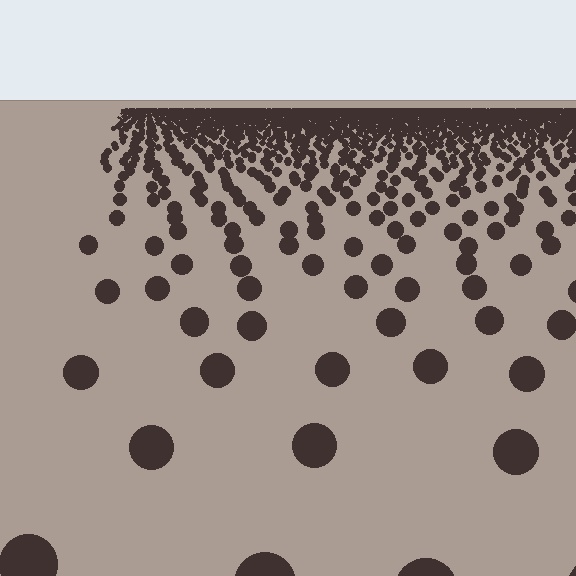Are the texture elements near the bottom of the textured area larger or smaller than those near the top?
Larger. Near the bottom, elements are closer to the viewer and appear at a bigger on-screen size.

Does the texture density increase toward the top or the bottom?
Density increases toward the top.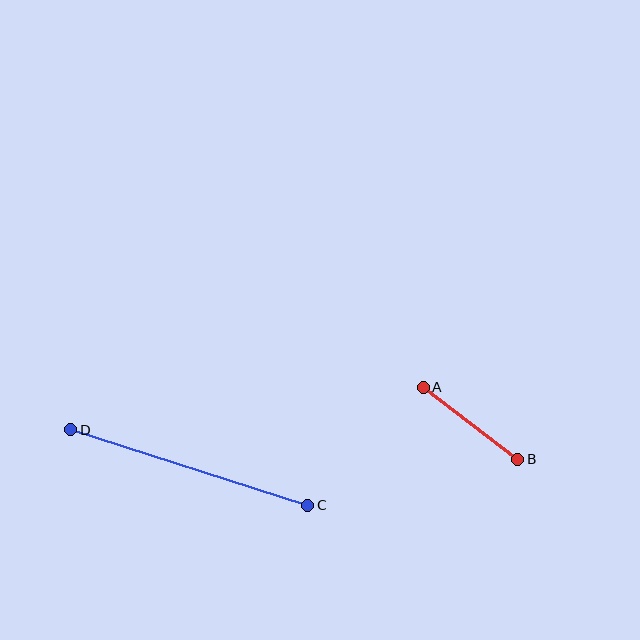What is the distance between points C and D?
The distance is approximately 248 pixels.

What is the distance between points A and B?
The distance is approximately 119 pixels.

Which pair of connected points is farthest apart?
Points C and D are farthest apart.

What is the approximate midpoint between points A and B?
The midpoint is at approximately (470, 423) pixels.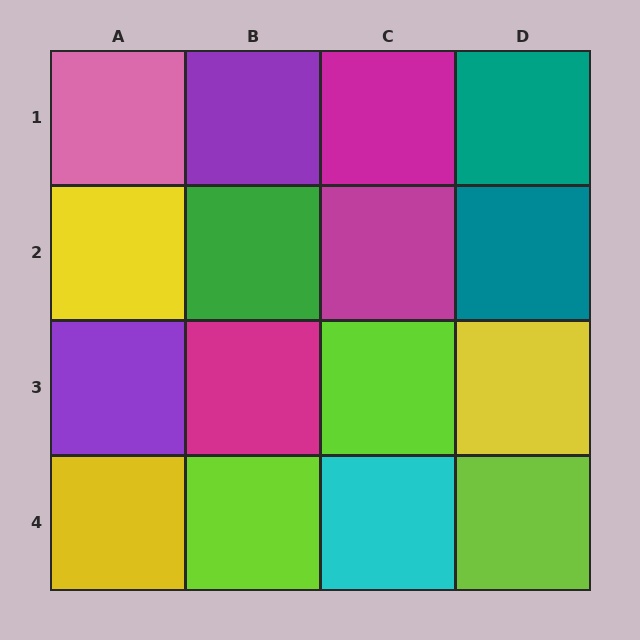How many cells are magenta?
3 cells are magenta.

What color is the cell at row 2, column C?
Magenta.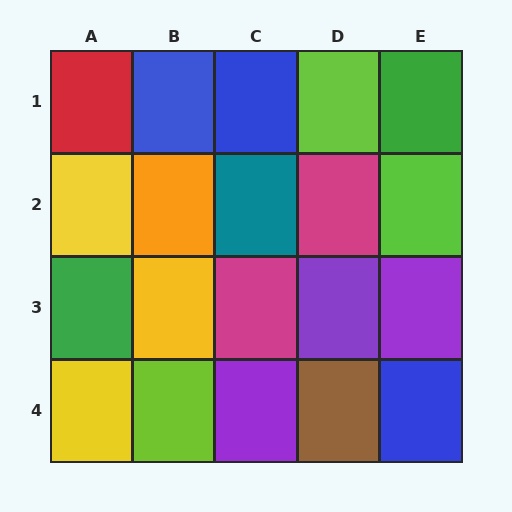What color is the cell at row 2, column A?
Yellow.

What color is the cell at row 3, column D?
Purple.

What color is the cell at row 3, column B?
Yellow.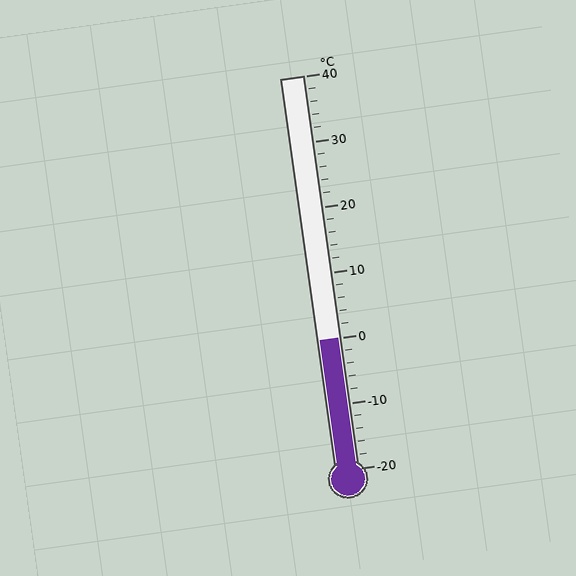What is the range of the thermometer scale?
The thermometer scale ranges from -20°C to 40°C.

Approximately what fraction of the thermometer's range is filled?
The thermometer is filled to approximately 35% of its range.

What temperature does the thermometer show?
The thermometer shows approximately 0°C.